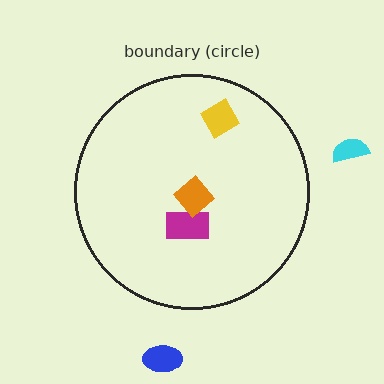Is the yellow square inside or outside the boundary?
Inside.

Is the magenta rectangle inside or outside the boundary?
Inside.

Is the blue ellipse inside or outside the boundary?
Outside.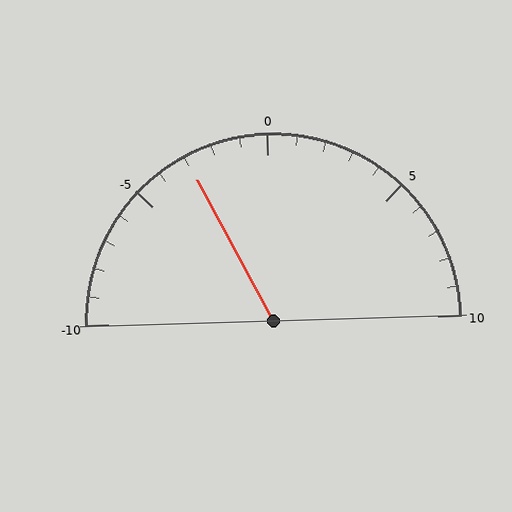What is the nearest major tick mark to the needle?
The nearest major tick mark is -5.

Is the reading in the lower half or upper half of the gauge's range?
The reading is in the lower half of the range (-10 to 10).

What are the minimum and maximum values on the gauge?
The gauge ranges from -10 to 10.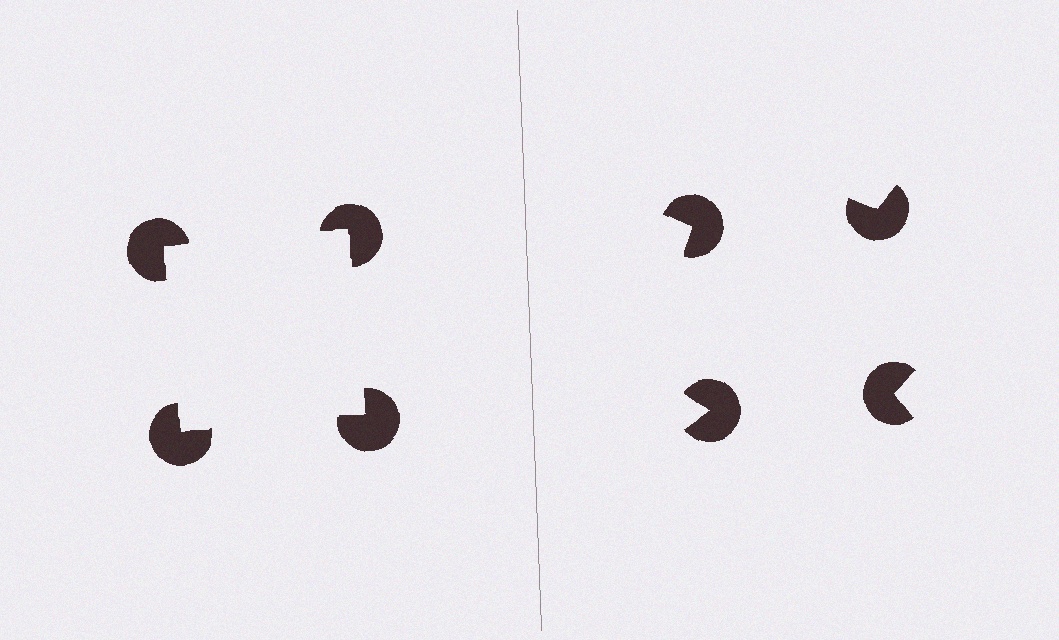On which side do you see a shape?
An illusory square appears on the left side. On the right side the wedge cuts are rotated, so no coherent shape forms.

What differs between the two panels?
The pac-man discs are positioned identically on both sides; only the wedge orientations differ. On the left they align to a square; on the right they are misaligned.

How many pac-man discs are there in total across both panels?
8 — 4 on each side.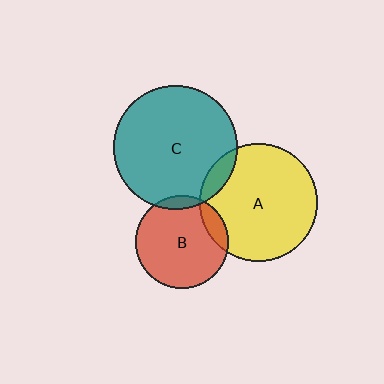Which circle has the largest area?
Circle C (teal).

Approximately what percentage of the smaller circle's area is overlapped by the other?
Approximately 10%.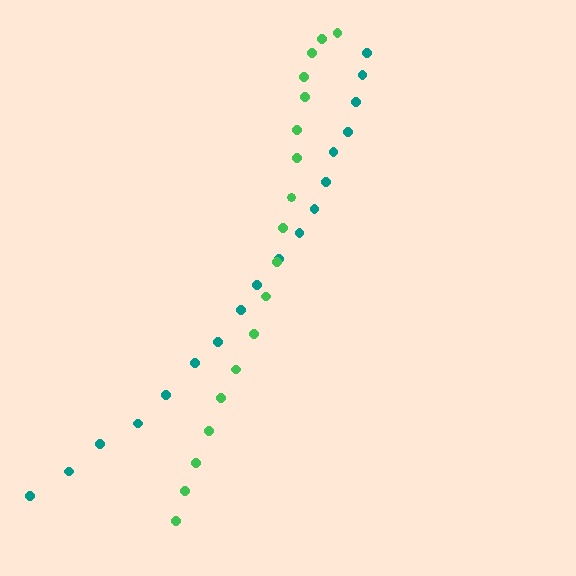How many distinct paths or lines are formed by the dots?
There are 2 distinct paths.